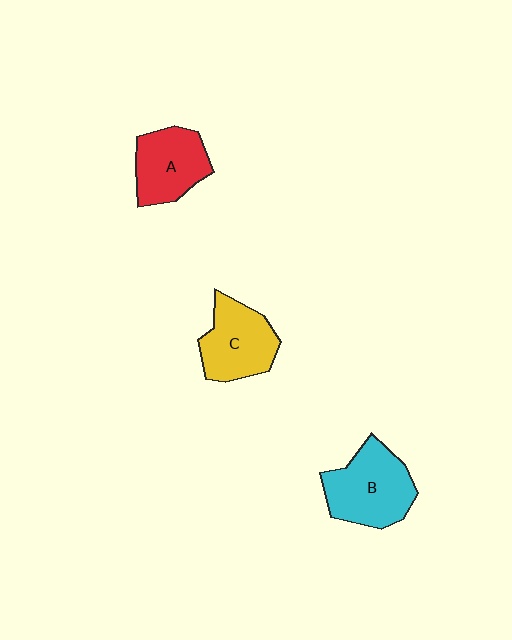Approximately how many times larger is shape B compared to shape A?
Approximately 1.2 times.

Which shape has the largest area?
Shape B (cyan).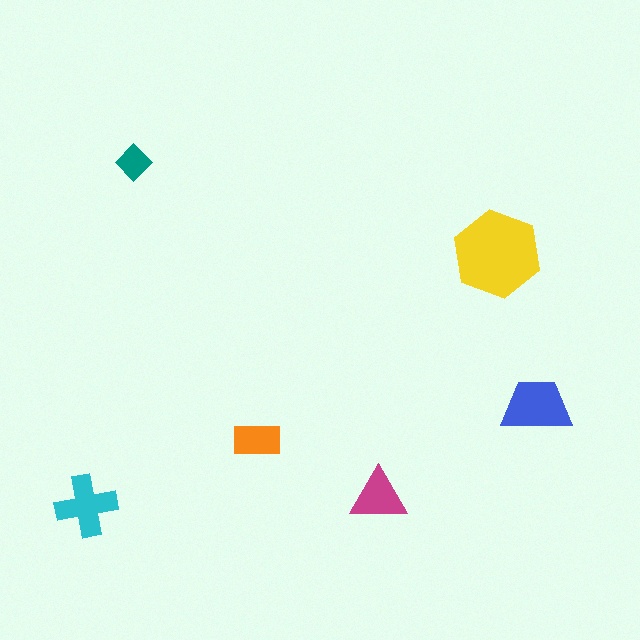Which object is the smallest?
The teal diamond.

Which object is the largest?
The yellow hexagon.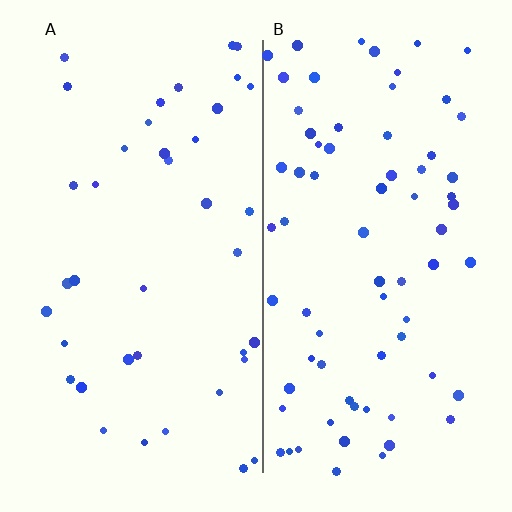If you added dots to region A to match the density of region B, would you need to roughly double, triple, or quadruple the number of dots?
Approximately double.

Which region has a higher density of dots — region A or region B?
B (the right).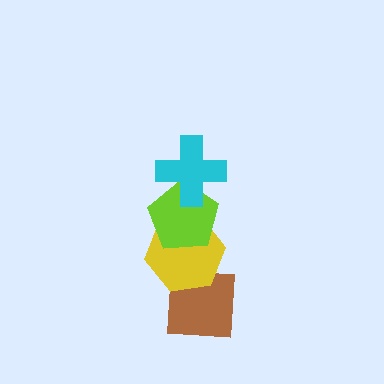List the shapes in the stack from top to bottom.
From top to bottom: the cyan cross, the lime pentagon, the yellow hexagon, the brown square.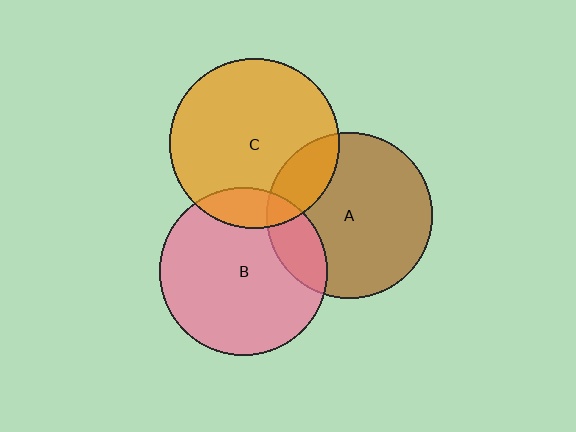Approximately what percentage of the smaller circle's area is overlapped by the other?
Approximately 20%.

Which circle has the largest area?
Circle C (orange).